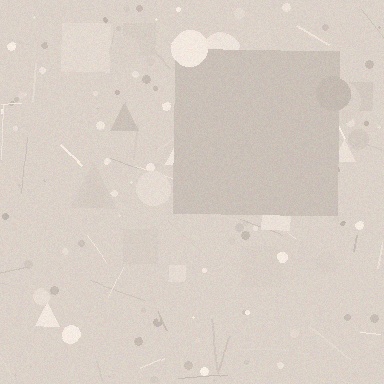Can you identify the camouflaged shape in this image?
The camouflaged shape is a square.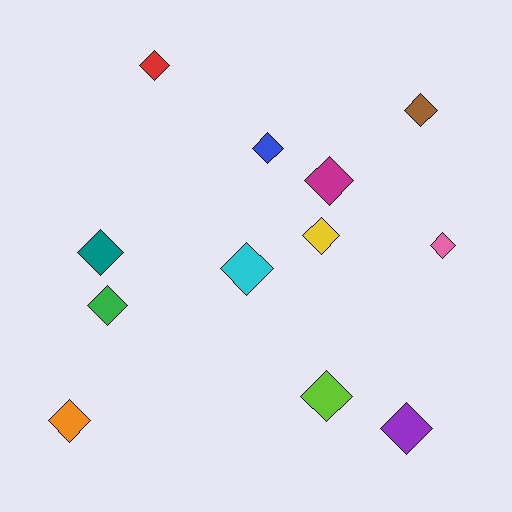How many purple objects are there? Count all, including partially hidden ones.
There is 1 purple object.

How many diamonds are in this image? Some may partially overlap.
There are 12 diamonds.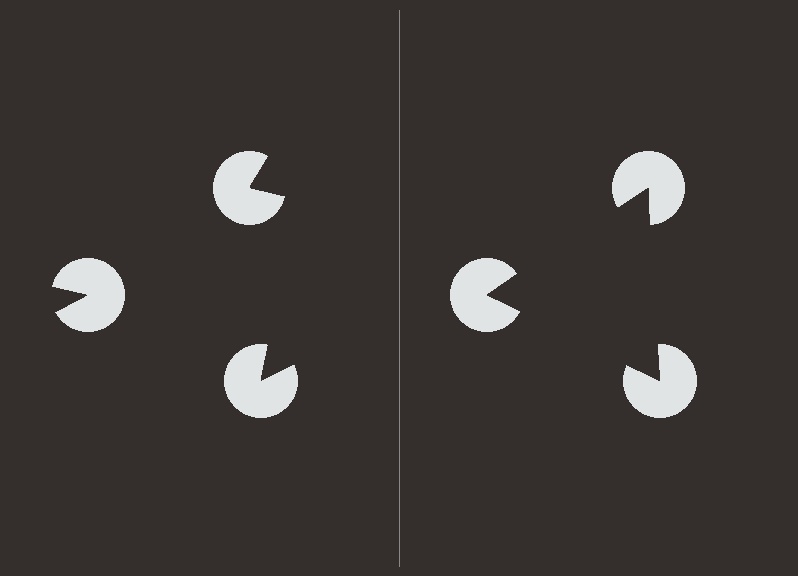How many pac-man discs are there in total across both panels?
6 — 3 on each side.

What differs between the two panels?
The pac-man discs are positioned identically on both sides; only the wedge orientations differ. On the right they align to a triangle; on the left they are misaligned.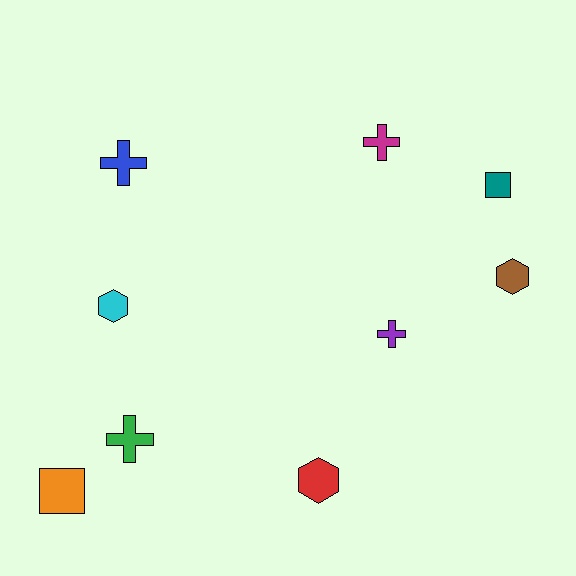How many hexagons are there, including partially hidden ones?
There are 3 hexagons.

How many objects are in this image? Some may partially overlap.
There are 9 objects.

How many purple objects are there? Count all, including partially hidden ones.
There is 1 purple object.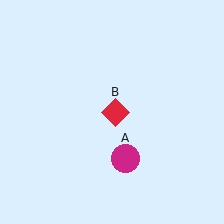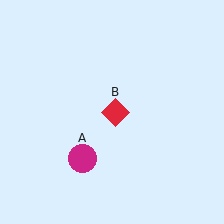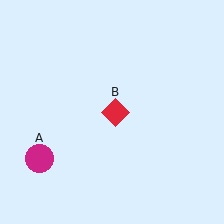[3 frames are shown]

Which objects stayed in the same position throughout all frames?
Red diamond (object B) remained stationary.